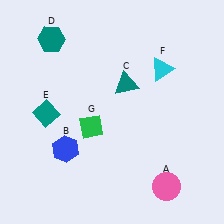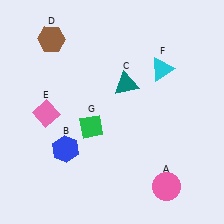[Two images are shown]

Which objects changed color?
D changed from teal to brown. E changed from teal to pink.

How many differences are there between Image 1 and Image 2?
There are 2 differences between the two images.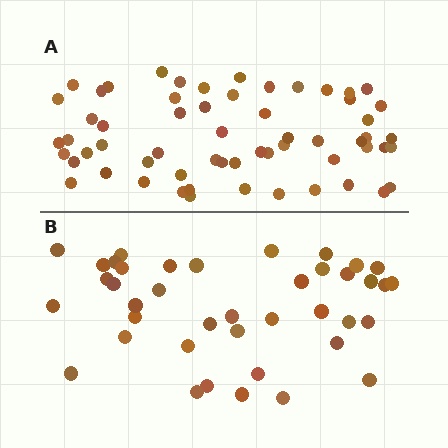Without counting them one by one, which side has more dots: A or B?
Region A (the top region) has more dots.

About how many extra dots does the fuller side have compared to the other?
Region A has approximately 20 more dots than region B.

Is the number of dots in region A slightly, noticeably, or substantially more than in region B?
Region A has substantially more. The ratio is roughly 1.5 to 1.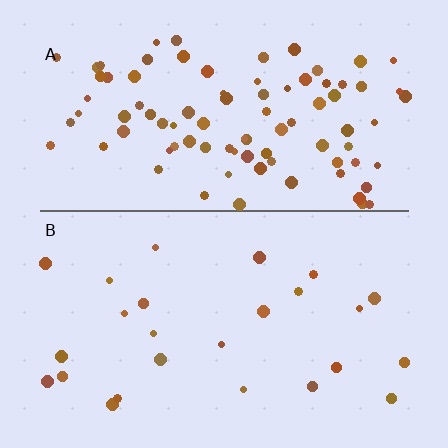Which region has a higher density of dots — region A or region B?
A (the top).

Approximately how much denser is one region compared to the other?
Approximately 3.6× — region A over region B.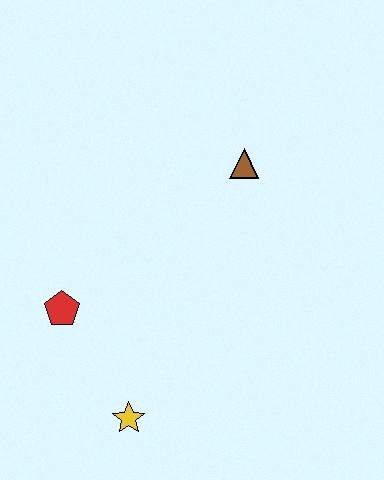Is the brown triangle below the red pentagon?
No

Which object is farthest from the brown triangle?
The yellow star is farthest from the brown triangle.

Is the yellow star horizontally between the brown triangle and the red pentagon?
Yes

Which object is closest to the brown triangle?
The red pentagon is closest to the brown triangle.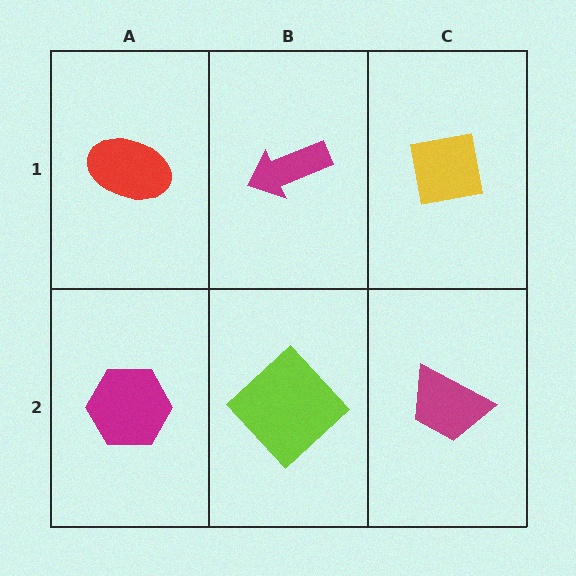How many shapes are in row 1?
3 shapes.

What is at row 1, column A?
A red ellipse.